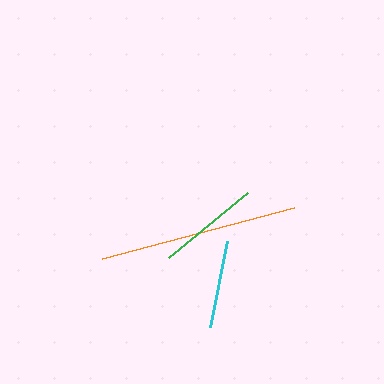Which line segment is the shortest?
The cyan line is the shortest at approximately 88 pixels.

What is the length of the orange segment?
The orange segment is approximately 199 pixels long.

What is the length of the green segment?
The green segment is approximately 103 pixels long.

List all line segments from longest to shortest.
From longest to shortest: orange, green, cyan.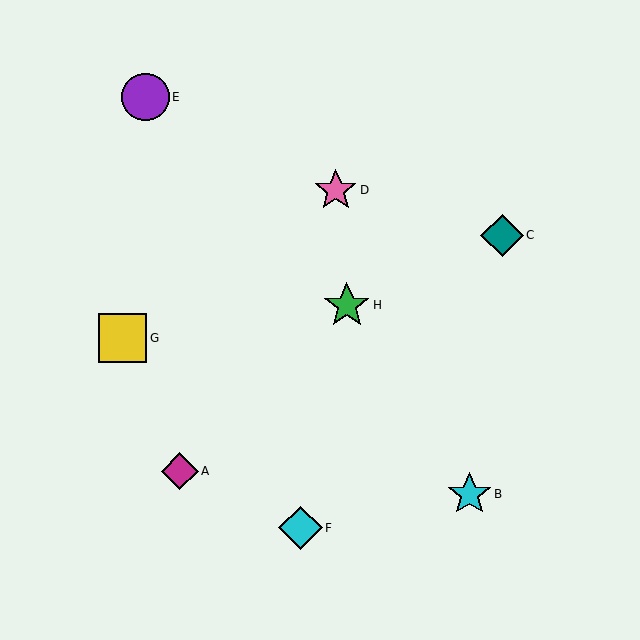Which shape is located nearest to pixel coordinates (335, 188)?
The pink star (labeled D) at (336, 190) is nearest to that location.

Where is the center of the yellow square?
The center of the yellow square is at (123, 338).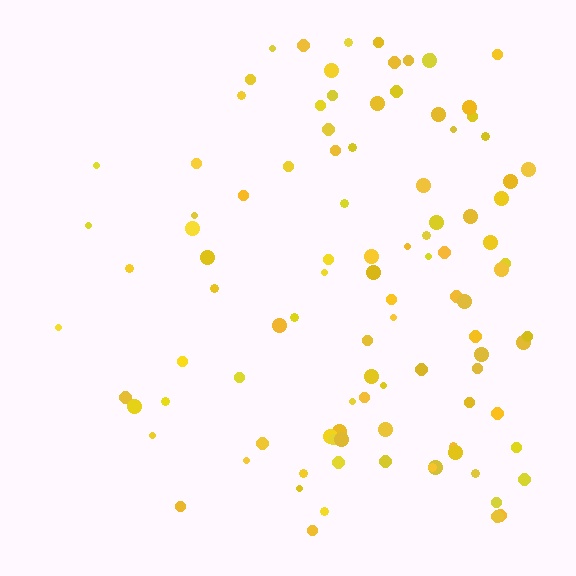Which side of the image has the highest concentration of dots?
The right.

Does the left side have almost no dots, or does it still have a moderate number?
Still a moderate number, just noticeably fewer than the right.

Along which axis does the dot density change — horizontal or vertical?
Horizontal.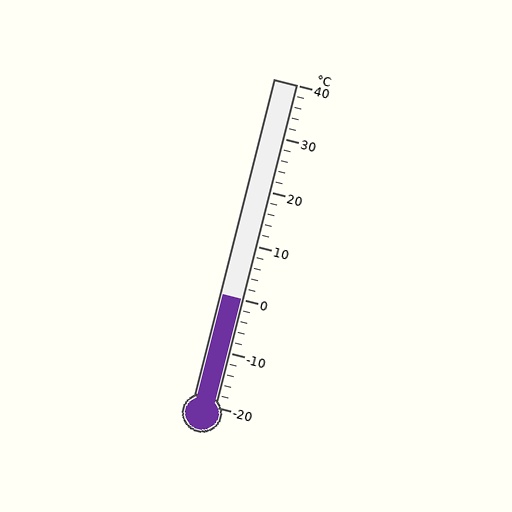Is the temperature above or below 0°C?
The temperature is at 0°C.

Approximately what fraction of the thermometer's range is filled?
The thermometer is filled to approximately 35% of its range.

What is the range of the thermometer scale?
The thermometer scale ranges from -20°C to 40°C.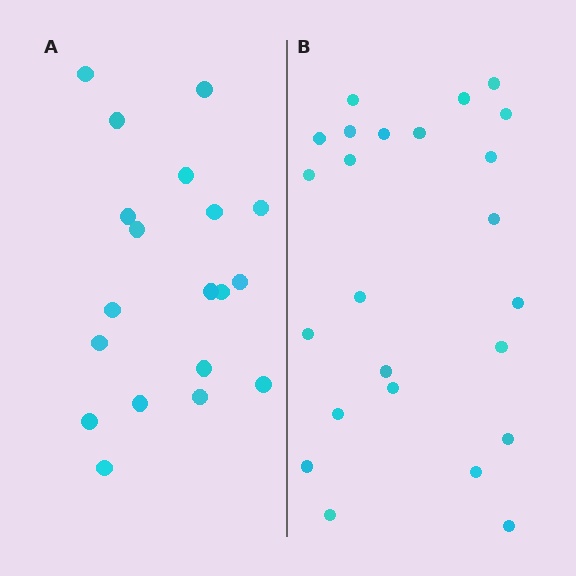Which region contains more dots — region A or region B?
Region B (the right region) has more dots.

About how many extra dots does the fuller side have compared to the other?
Region B has about 5 more dots than region A.